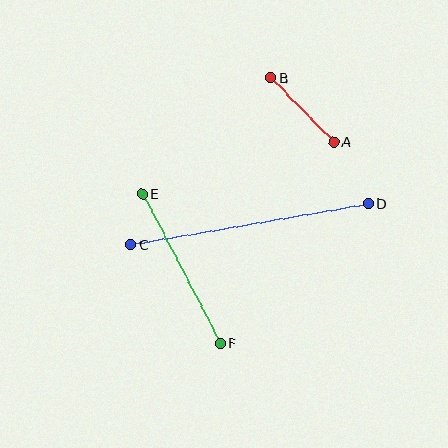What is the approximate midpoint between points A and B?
The midpoint is at approximately (303, 110) pixels.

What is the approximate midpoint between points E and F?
The midpoint is at approximately (181, 268) pixels.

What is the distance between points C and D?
The distance is approximately 241 pixels.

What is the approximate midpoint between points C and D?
The midpoint is at approximately (250, 224) pixels.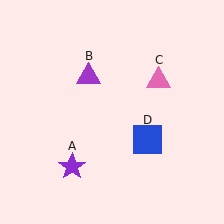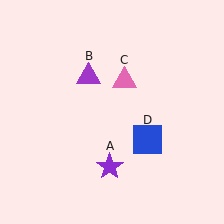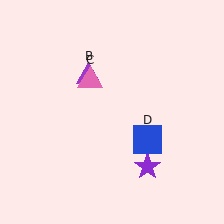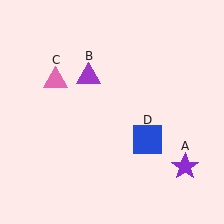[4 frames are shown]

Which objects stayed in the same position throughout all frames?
Purple triangle (object B) and blue square (object D) remained stationary.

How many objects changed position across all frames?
2 objects changed position: purple star (object A), pink triangle (object C).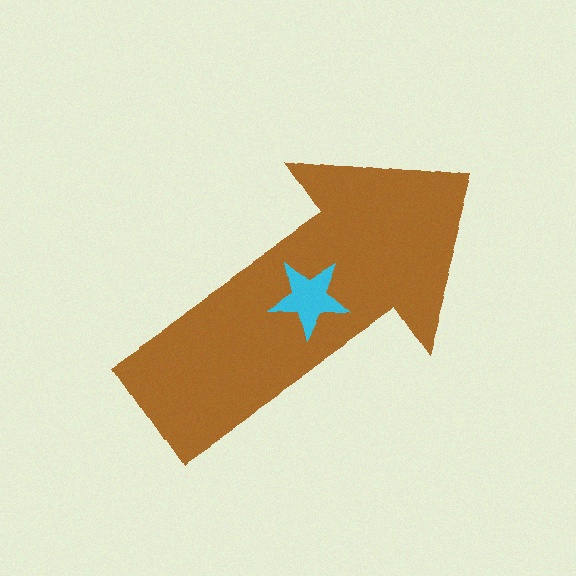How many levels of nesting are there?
2.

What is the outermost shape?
The brown arrow.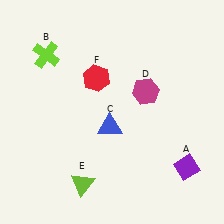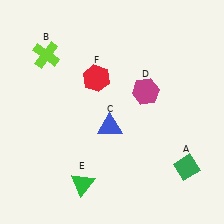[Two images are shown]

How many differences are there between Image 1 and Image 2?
There are 2 differences between the two images.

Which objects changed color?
A changed from purple to green. E changed from lime to green.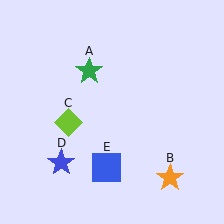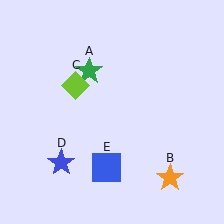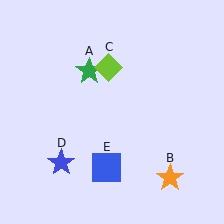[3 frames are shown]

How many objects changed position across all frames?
1 object changed position: lime diamond (object C).